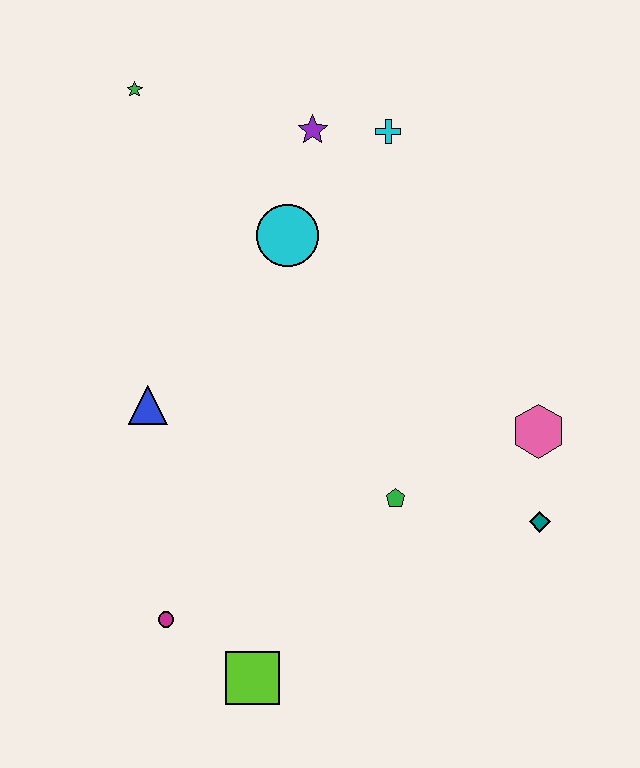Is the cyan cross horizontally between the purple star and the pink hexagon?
Yes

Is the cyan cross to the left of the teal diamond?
Yes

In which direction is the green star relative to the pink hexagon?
The green star is to the left of the pink hexagon.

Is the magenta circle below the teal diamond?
Yes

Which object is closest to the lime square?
The magenta circle is closest to the lime square.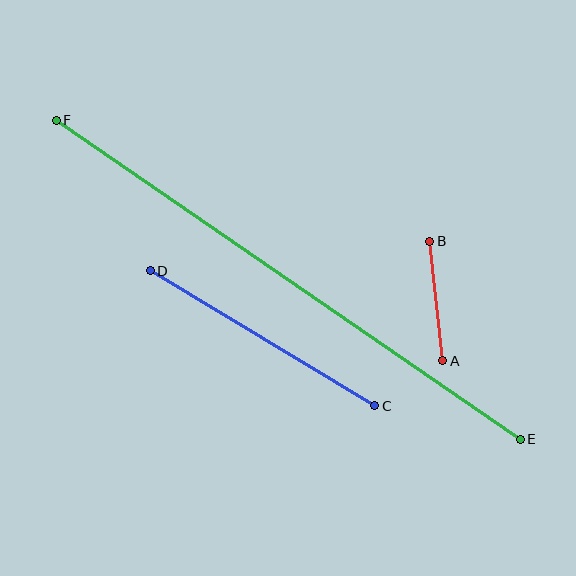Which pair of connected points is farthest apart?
Points E and F are farthest apart.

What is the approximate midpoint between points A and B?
The midpoint is at approximately (436, 301) pixels.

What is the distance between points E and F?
The distance is approximately 563 pixels.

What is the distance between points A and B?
The distance is approximately 120 pixels.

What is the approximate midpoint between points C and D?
The midpoint is at approximately (262, 338) pixels.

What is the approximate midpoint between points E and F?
The midpoint is at approximately (288, 280) pixels.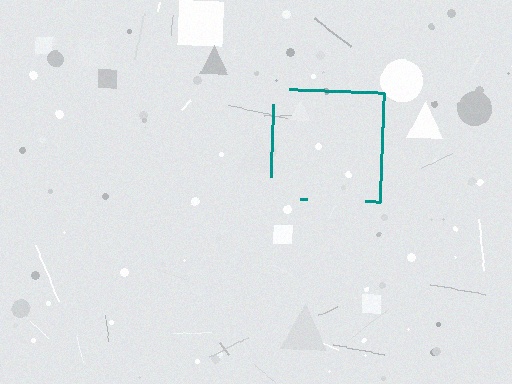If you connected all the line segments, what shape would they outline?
They would outline a square.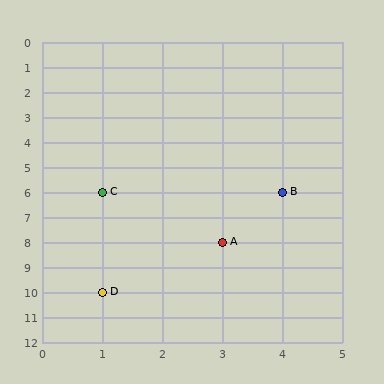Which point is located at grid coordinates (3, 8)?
Point A is at (3, 8).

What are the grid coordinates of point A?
Point A is at grid coordinates (3, 8).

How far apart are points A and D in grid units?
Points A and D are 2 columns and 2 rows apart (about 2.8 grid units diagonally).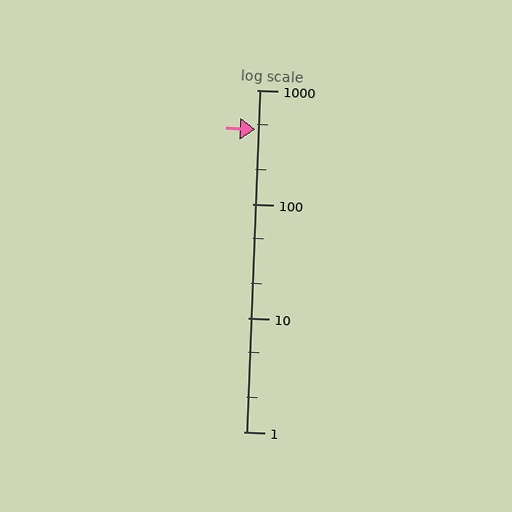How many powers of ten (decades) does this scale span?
The scale spans 3 decades, from 1 to 1000.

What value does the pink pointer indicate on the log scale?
The pointer indicates approximately 450.